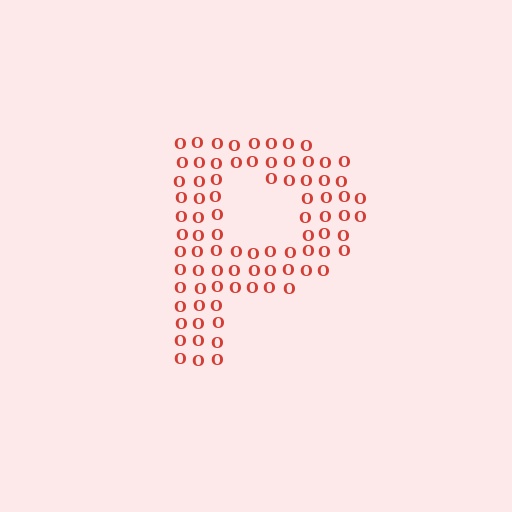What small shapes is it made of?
It is made of small letter O's.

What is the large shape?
The large shape is the letter P.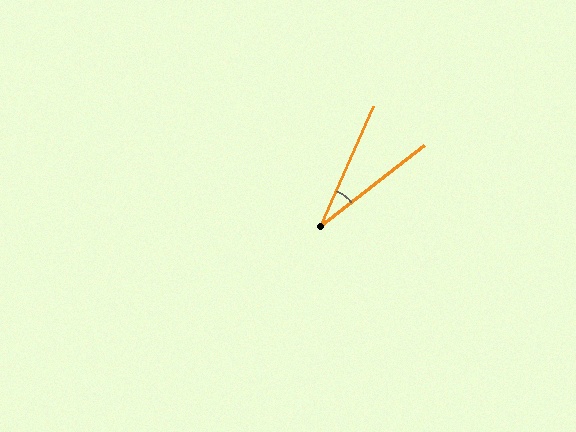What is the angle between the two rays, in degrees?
Approximately 28 degrees.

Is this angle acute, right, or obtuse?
It is acute.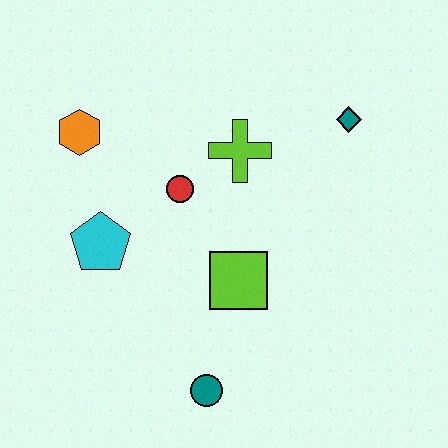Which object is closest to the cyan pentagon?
The red circle is closest to the cyan pentagon.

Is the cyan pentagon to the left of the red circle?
Yes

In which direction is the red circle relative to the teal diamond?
The red circle is to the left of the teal diamond.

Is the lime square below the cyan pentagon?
Yes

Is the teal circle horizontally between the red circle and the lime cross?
Yes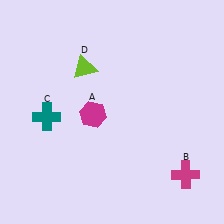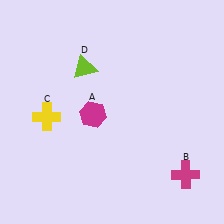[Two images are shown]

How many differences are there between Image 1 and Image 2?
There is 1 difference between the two images.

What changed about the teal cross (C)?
In Image 1, C is teal. In Image 2, it changed to yellow.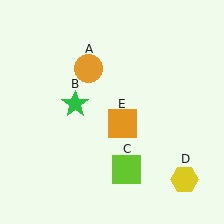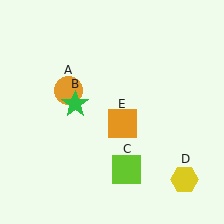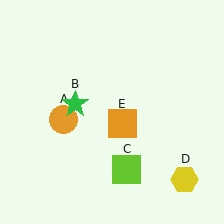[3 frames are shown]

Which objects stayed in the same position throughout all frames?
Green star (object B) and lime square (object C) and yellow hexagon (object D) and orange square (object E) remained stationary.